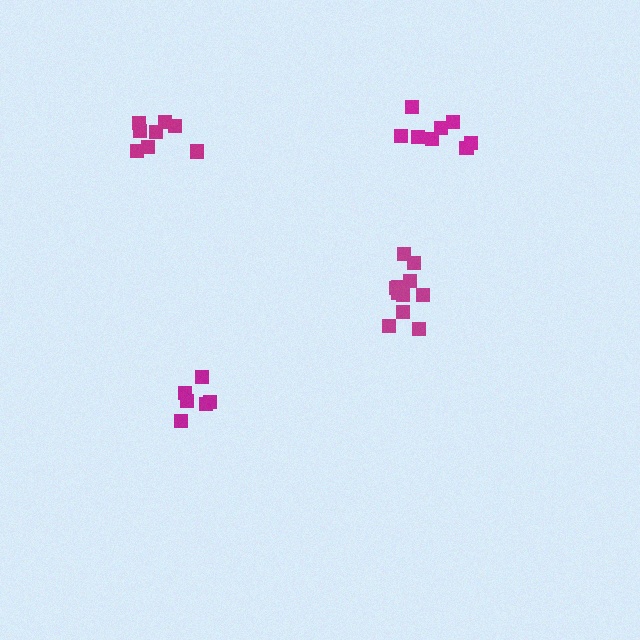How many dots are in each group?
Group 1: 8 dots, Group 2: 6 dots, Group 3: 12 dots, Group 4: 9 dots (35 total).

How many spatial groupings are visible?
There are 4 spatial groupings.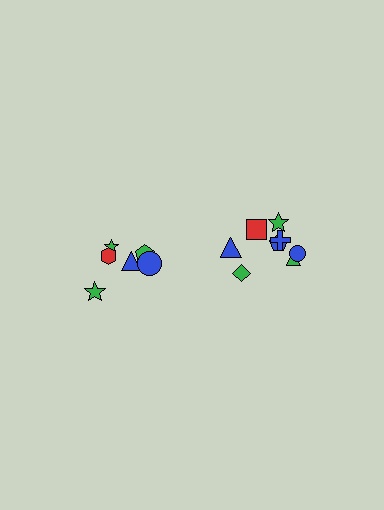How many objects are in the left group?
There are 6 objects.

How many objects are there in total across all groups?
There are 14 objects.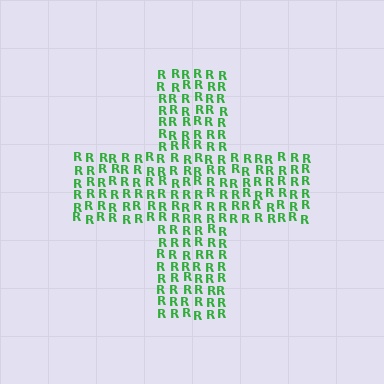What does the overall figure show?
The overall figure shows a cross.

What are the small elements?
The small elements are letter R's.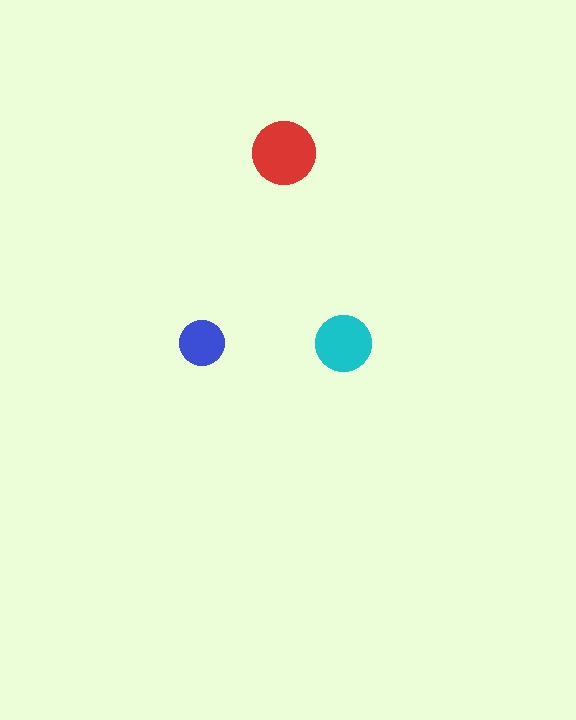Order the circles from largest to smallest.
the red one, the cyan one, the blue one.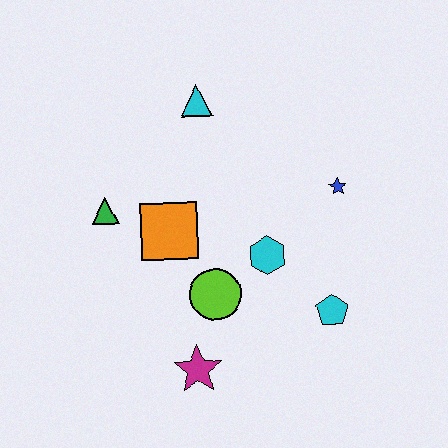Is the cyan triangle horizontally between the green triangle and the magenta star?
No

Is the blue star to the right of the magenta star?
Yes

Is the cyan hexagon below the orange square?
Yes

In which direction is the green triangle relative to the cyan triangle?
The green triangle is below the cyan triangle.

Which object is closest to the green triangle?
The orange square is closest to the green triangle.